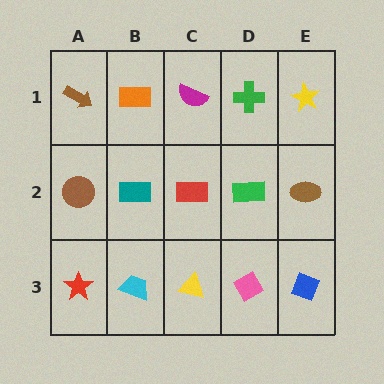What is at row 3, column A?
A red star.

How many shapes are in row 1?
5 shapes.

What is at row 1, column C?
A magenta semicircle.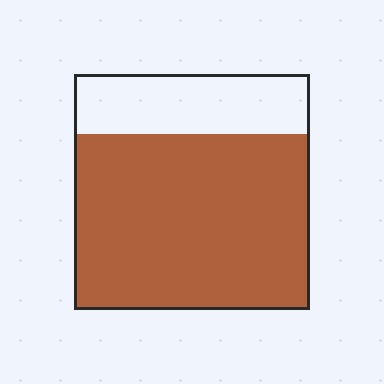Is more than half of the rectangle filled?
Yes.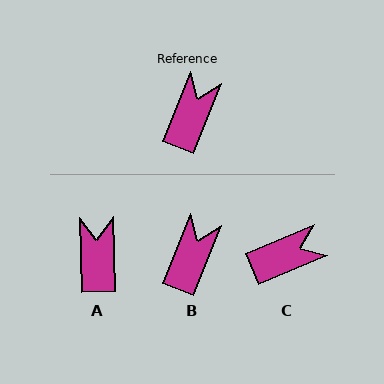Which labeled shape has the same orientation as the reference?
B.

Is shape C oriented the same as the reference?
No, it is off by about 46 degrees.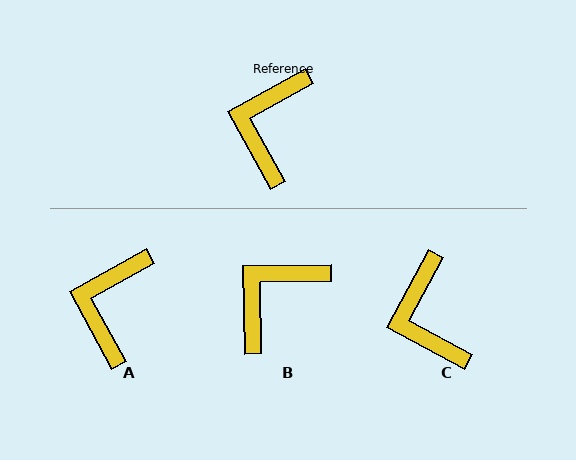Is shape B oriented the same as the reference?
No, it is off by about 28 degrees.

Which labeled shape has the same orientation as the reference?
A.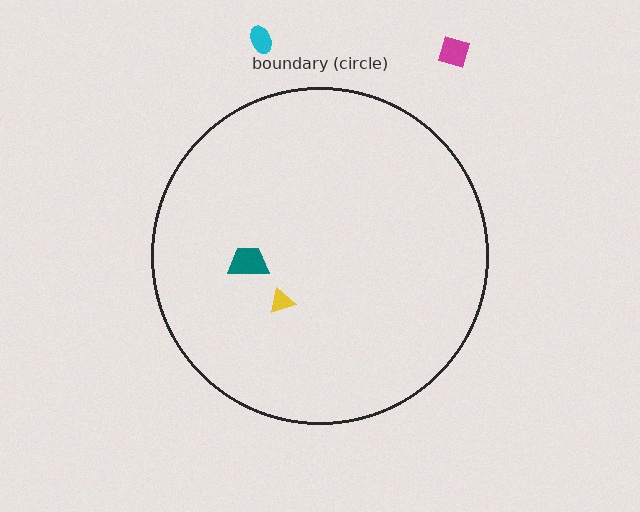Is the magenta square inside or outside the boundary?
Outside.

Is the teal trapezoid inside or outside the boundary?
Inside.